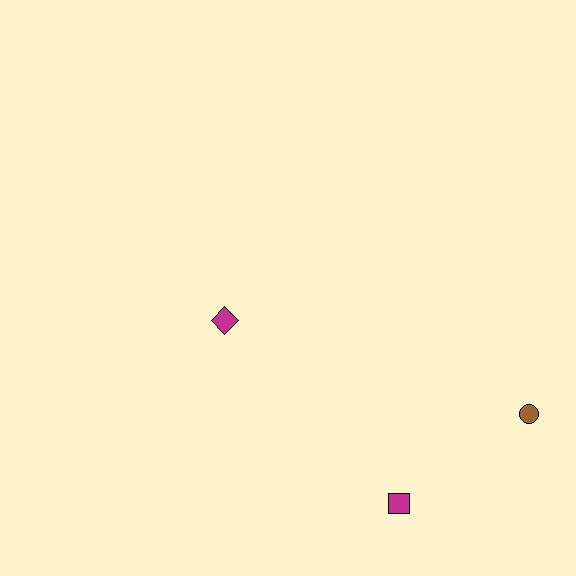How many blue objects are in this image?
There are no blue objects.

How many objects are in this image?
There are 3 objects.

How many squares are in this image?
There is 1 square.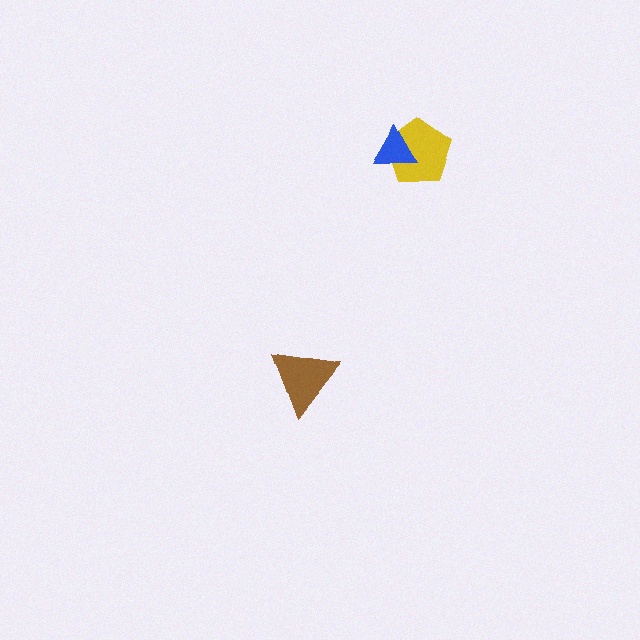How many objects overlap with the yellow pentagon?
1 object overlaps with the yellow pentagon.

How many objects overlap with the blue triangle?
1 object overlaps with the blue triangle.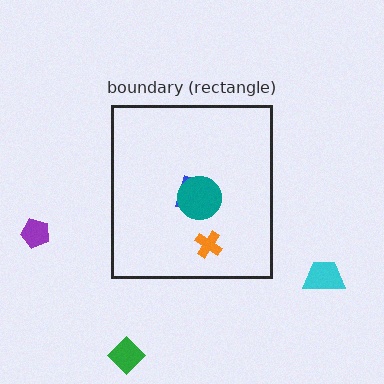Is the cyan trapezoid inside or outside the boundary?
Outside.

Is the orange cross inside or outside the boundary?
Inside.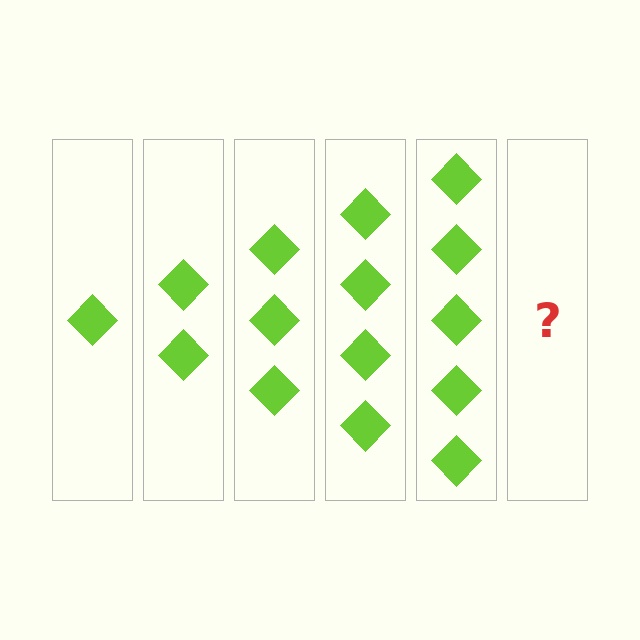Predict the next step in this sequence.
The next step is 6 diamonds.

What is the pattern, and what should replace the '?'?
The pattern is that each step adds one more diamond. The '?' should be 6 diamonds.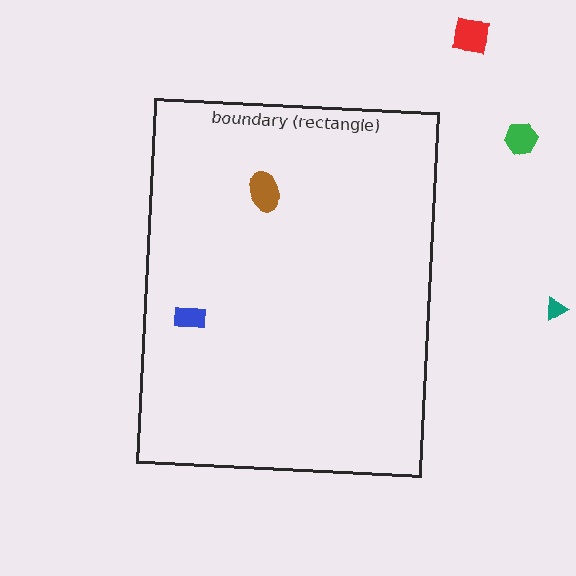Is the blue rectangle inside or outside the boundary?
Inside.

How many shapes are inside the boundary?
2 inside, 3 outside.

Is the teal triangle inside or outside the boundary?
Outside.